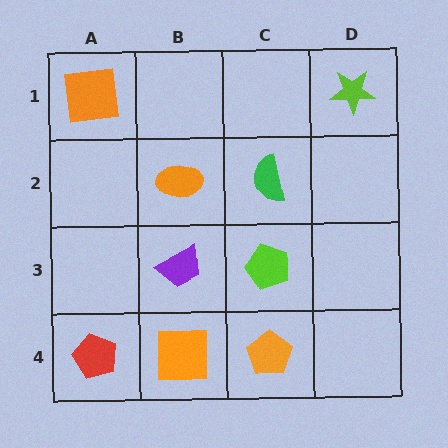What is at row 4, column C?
An orange pentagon.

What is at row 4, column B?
An orange square.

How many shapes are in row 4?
3 shapes.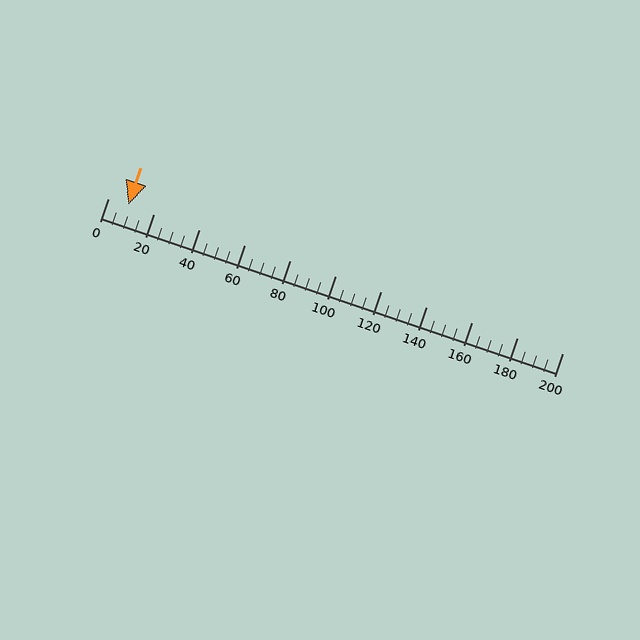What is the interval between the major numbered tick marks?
The major tick marks are spaced 20 units apart.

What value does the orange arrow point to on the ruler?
The orange arrow points to approximately 9.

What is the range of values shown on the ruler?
The ruler shows values from 0 to 200.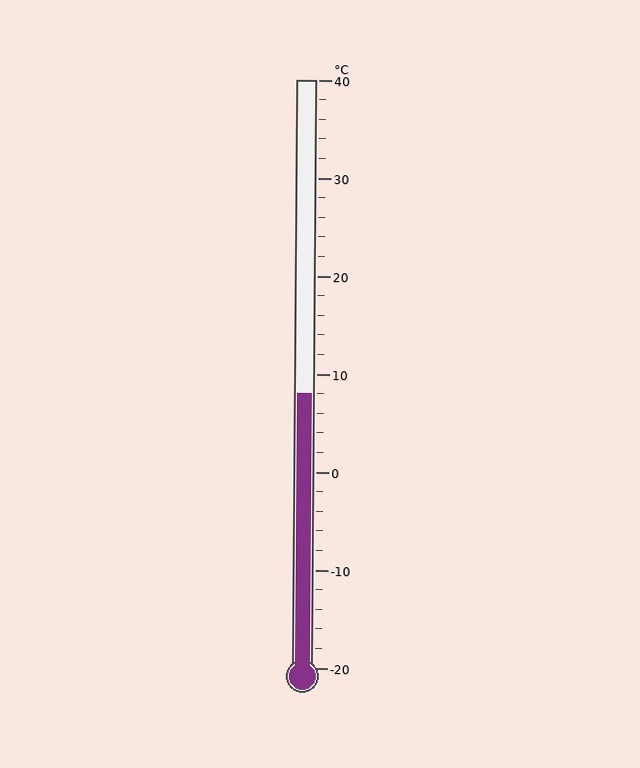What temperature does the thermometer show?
The thermometer shows approximately 8°C.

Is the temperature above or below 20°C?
The temperature is below 20°C.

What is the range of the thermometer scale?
The thermometer scale ranges from -20°C to 40°C.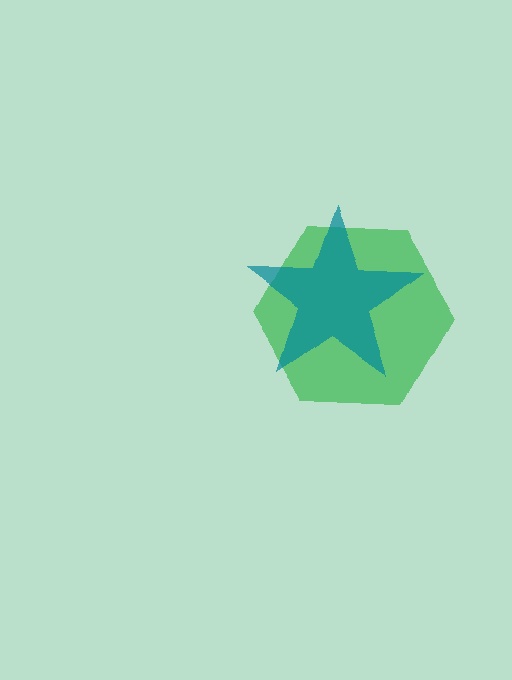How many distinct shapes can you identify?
There are 2 distinct shapes: a green hexagon, a teal star.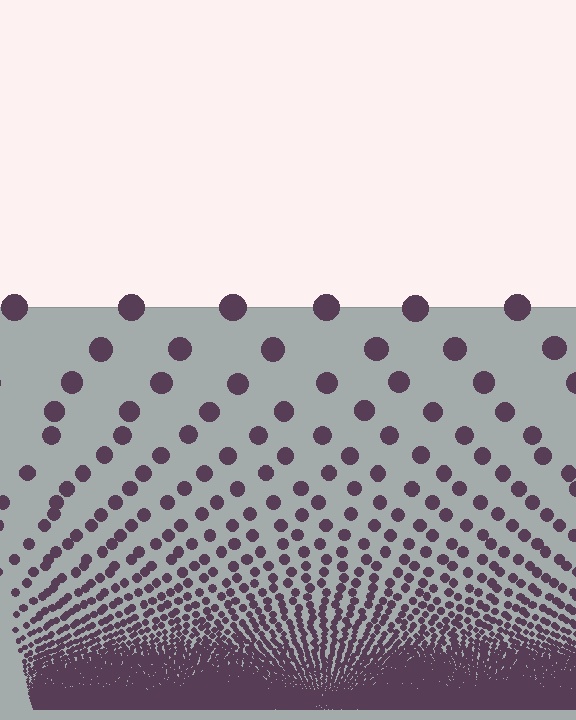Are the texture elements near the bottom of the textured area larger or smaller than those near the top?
Smaller. The gradient is inverted — elements near the bottom are smaller and denser.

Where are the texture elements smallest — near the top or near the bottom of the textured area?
Near the bottom.